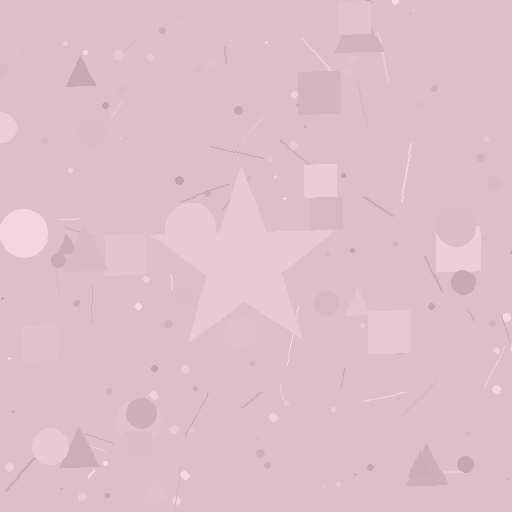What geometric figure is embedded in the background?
A star is embedded in the background.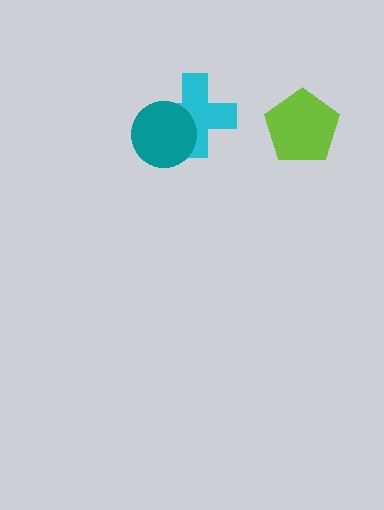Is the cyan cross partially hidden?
Yes, it is partially covered by another shape.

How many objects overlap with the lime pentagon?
0 objects overlap with the lime pentagon.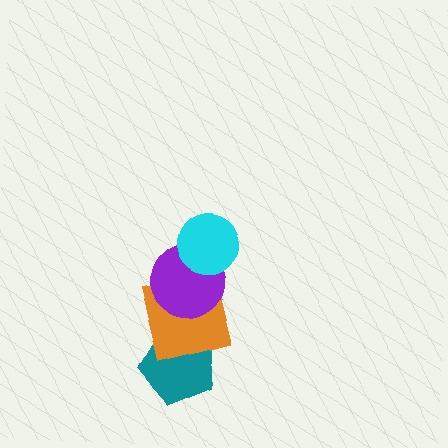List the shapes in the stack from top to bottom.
From top to bottom: the cyan circle, the purple circle, the orange square, the teal pentagon.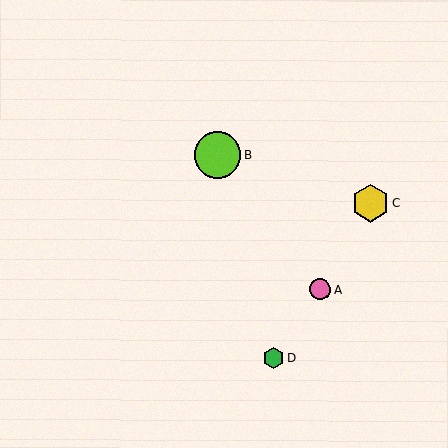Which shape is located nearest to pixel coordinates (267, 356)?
The green hexagon (labeled D) at (274, 358) is nearest to that location.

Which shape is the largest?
The lime circle (labeled B) is the largest.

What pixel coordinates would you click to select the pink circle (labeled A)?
Click at (320, 289) to select the pink circle A.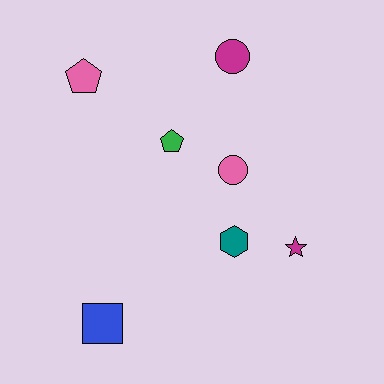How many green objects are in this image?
There is 1 green object.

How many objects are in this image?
There are 7 objects.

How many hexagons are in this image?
There is 1 hexagon.